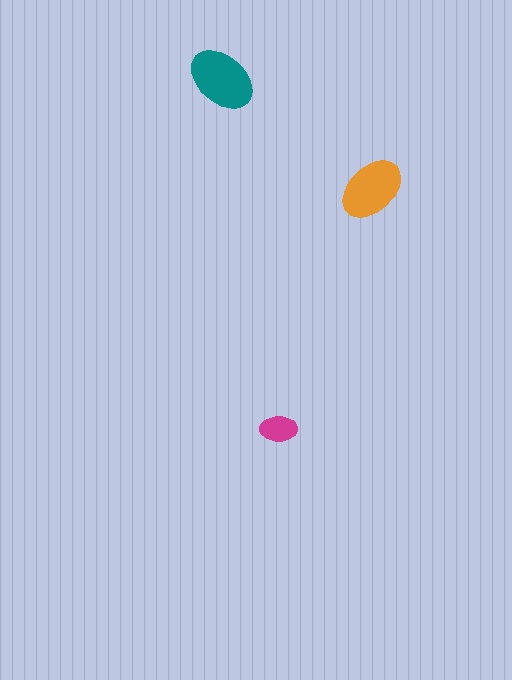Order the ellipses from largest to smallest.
the teal one, the orange one, the magenta one.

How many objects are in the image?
There are 3 objects in the image.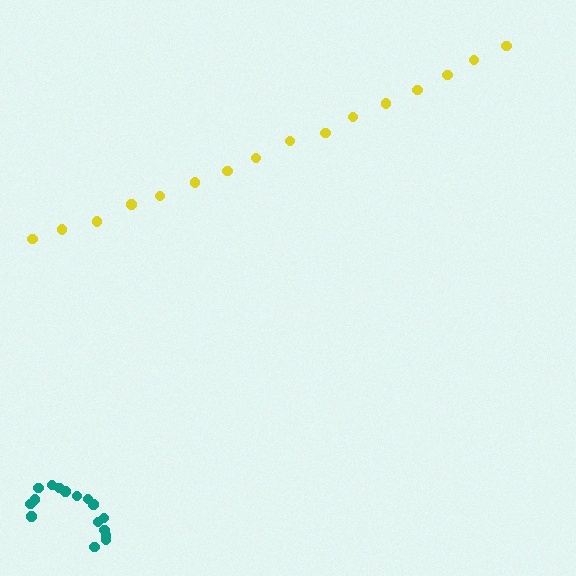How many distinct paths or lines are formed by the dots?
There are 2 distinct paths.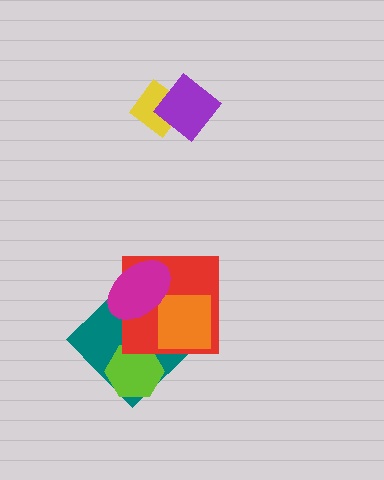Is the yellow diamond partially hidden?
Yes, it is partially covered by another shape.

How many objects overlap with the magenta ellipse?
3 objects overlap with the magenta ellipse.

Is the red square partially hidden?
Yes, it is partially covered by another shape.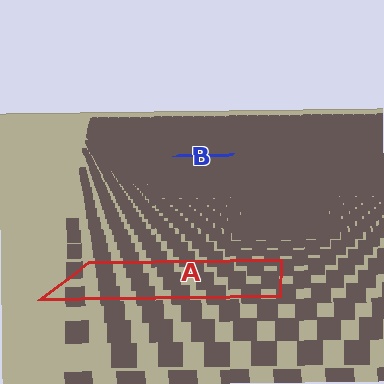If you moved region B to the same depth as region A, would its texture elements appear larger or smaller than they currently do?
They would appear larger. At a closer depth, the same texture elements are projected at a bigger on-screen size.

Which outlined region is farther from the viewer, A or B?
Region B is farther from the viewer — the texture elements inside it appear smaller and more densely packed.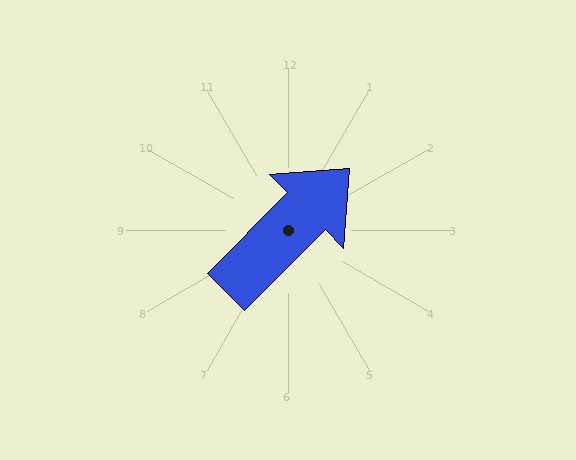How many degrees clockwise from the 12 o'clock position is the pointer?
Approximately 45 degrees.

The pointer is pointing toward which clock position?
Roughly 1 o'clock.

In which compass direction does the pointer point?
Northeast.